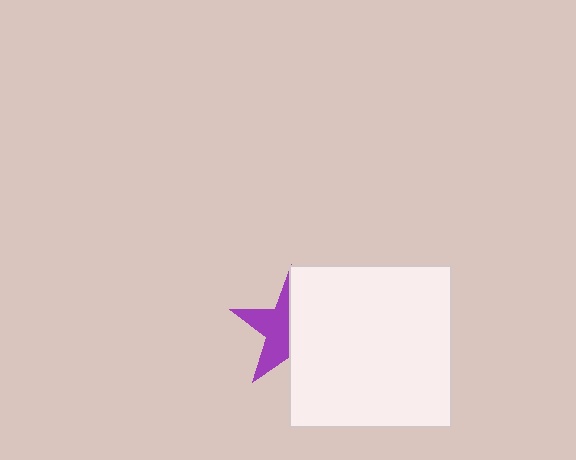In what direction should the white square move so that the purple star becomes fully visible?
The white square should move right. That is the shortest direction to clear the overlap and leave the purple star fully visible.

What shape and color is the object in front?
The object in front is a white square.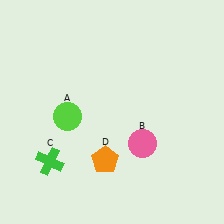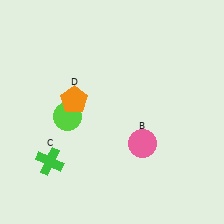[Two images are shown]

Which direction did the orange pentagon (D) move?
The orange pentagon (D) moved up.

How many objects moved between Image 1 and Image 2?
1 object moved between the two images.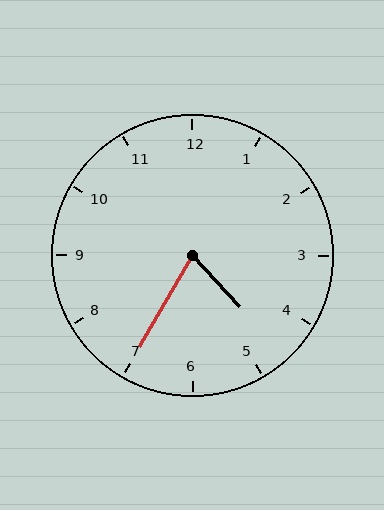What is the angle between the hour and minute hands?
Approximately 72 degrees.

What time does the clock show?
4:35.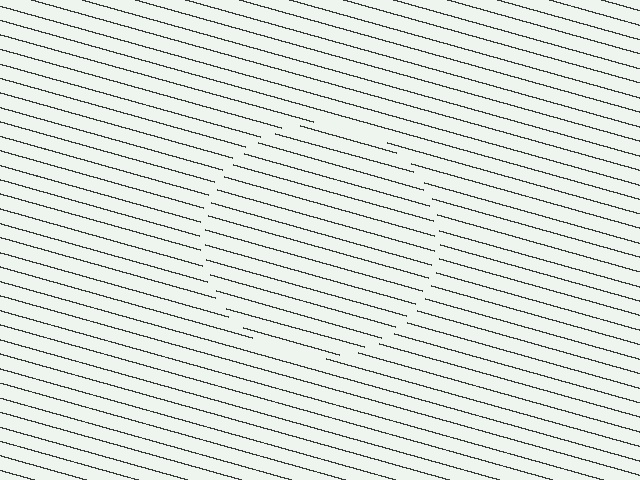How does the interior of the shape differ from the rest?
The interior of the shape contains the same grating, shifted by half a period — the contour is defined by the phase discontinuity where line-ends from the inner and outer gratings abut.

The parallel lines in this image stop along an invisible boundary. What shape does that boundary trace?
An illusory circle. The interior of the shape contains the same grating, shifted by half a period — the contour is defined by the phase discontinuity where line-ends from the inner and outer gratings abut.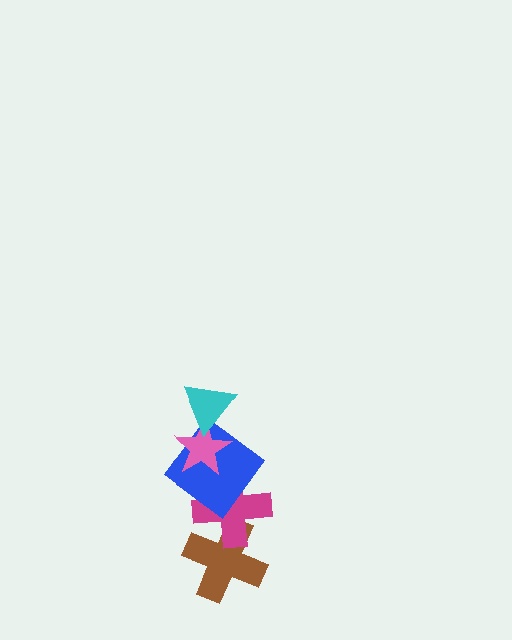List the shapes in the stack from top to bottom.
From top to bottom: the cyan triangle, the pink star, the blue diamond, the magenta cross, the brown cross.